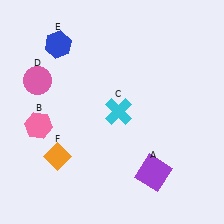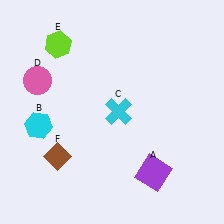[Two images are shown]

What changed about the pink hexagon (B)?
In Image 1, B is pink. In Image 2, it changed to cyan.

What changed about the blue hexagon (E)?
In Image 1, E is blue. In Image 2, it changed to lime.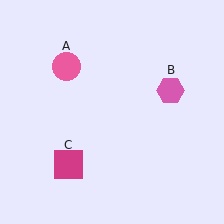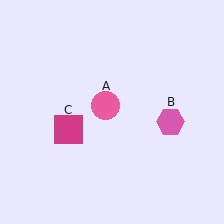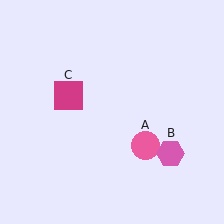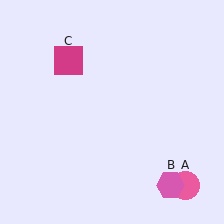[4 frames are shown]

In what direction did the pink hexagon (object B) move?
The pink hexagon (object B) moved down.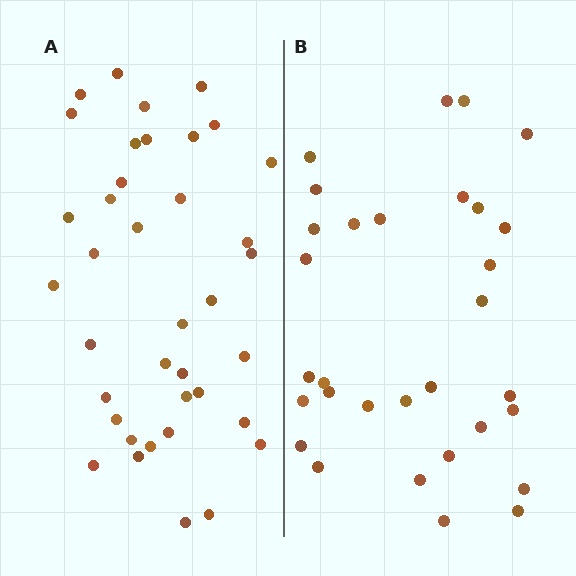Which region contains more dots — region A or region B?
Region A (the left region) has more dots.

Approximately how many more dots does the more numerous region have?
Region A has roughly 8 or so more dots than region B.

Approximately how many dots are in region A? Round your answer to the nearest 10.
About 40 dots. (The exact count is 38, which rounds to 40.)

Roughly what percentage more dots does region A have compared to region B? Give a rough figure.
About 25% more.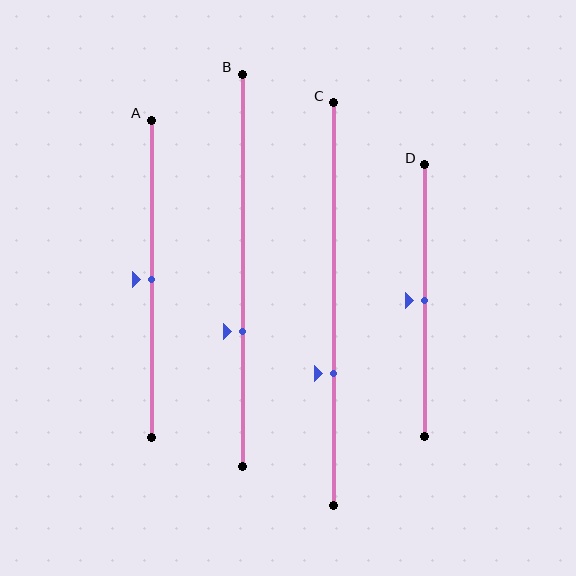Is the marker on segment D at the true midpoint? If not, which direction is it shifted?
Yes, the marker on segment D is at the true midpoint.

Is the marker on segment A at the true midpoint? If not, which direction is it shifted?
Yes, the marker on segment A is at the true midpoint.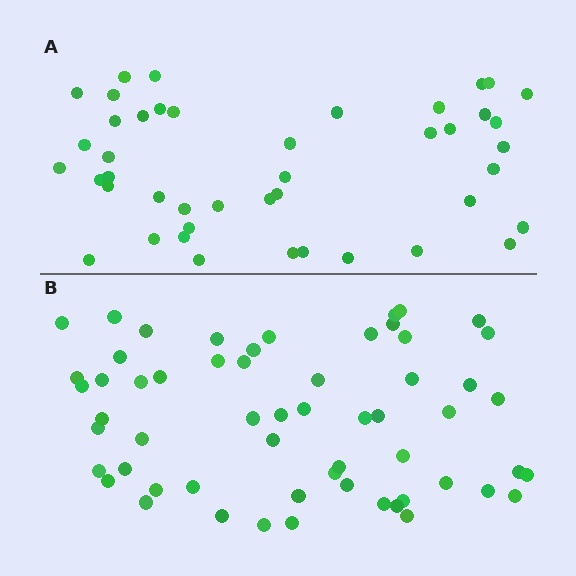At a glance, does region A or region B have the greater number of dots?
Region B (the bottom region) has more dots.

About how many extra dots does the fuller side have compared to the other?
Region B has approximately 15 more dots than region A.